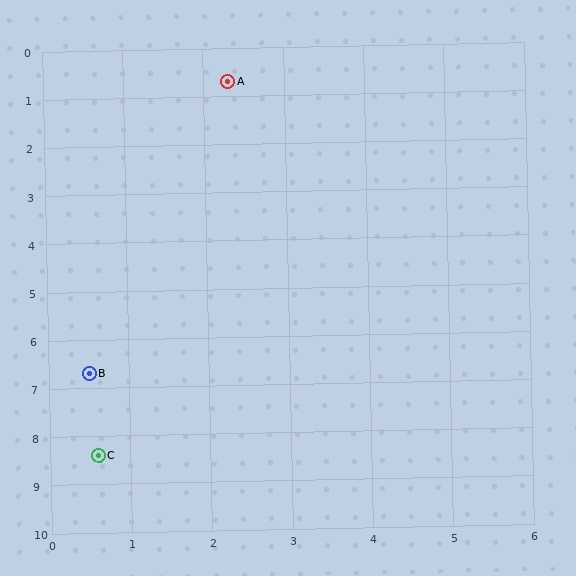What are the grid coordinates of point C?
Point C is at approximately (0.6, 8.4).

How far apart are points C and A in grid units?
Points C and A are about 7.9 grid units apart.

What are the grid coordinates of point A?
Point A is at approximately (2.3, 0.7).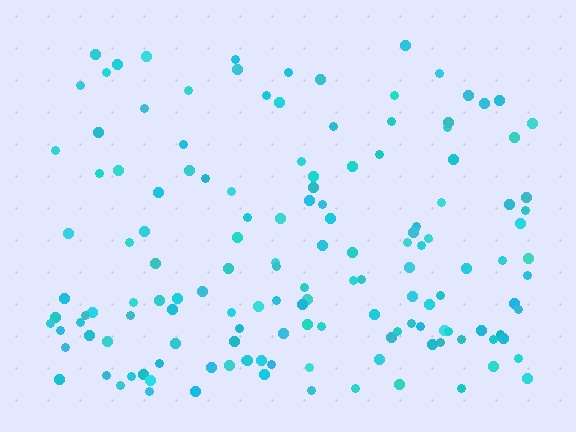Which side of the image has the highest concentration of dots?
The bottom.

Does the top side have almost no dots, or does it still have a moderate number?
Still a moderate number, just noticeably fewer than the bottom.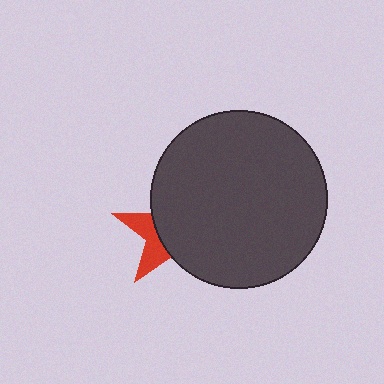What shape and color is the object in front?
The object in front is a dark gray circle.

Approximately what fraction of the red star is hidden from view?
Roughly 68% of the red star is hidden behind the dark gray circle.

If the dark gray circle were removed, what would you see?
You would see the complete red star.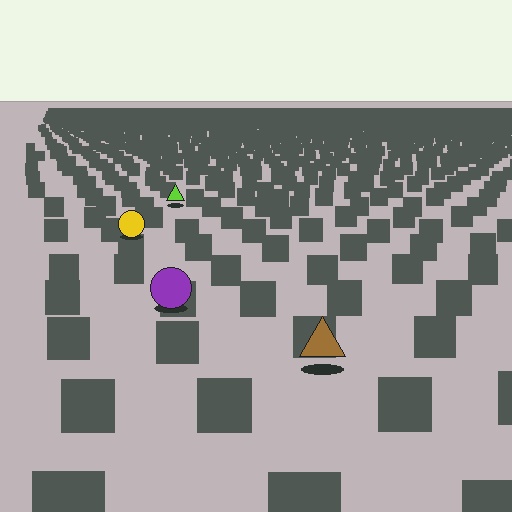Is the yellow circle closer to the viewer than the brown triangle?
No. The brown triangle is closer — you can tell from the texture gradient: the ground texture is coarser near it.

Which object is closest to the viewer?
The brown triangle is closest. The texture marks near it are larger and more spread out.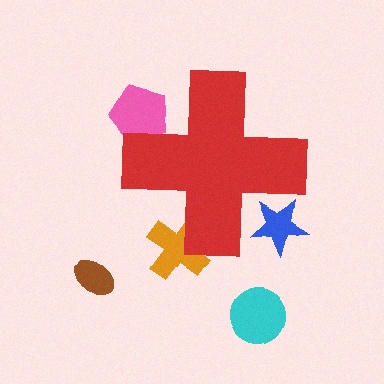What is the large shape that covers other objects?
A red cross.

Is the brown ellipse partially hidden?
No, the brown ellipse is fully visible.